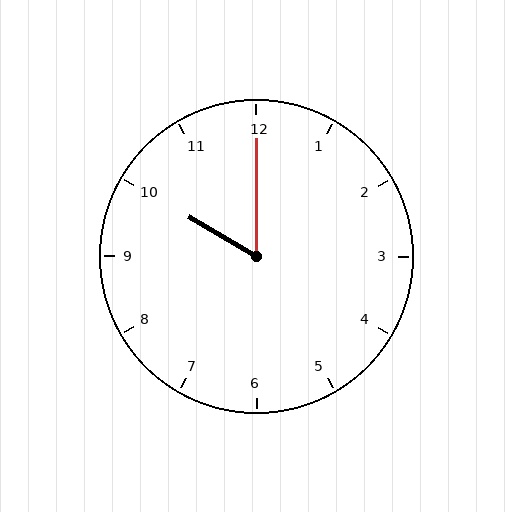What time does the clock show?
10:00.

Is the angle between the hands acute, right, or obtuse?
It is acute.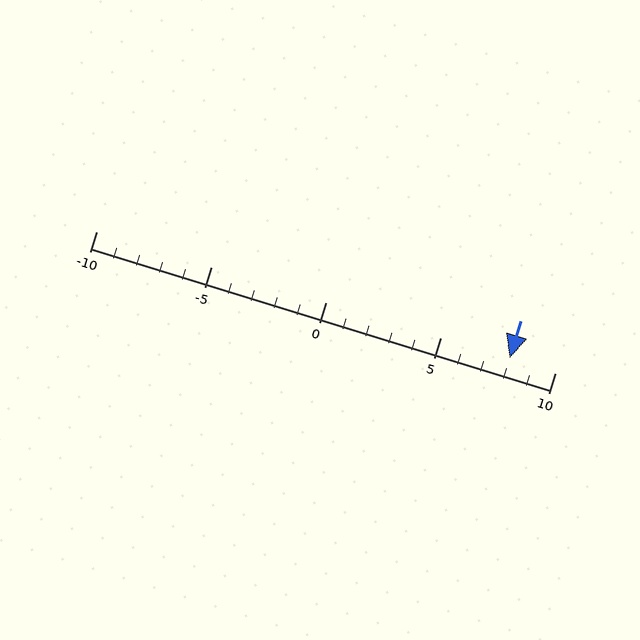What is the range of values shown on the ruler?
The ruler shows values from -10 to 10.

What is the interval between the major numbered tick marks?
The major tick marks are spaced 5 units apart.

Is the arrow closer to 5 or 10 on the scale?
The arrow is closer to 10.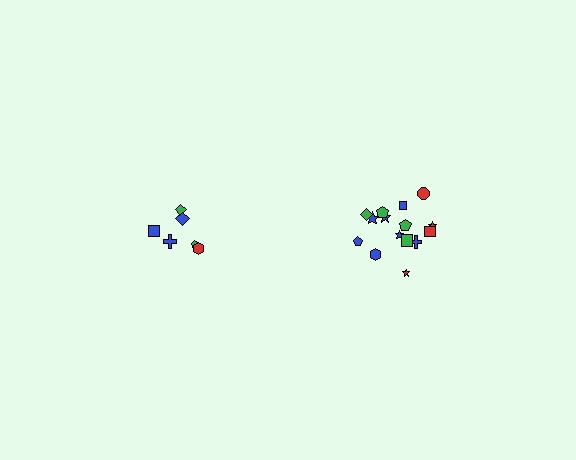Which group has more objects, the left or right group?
The right group.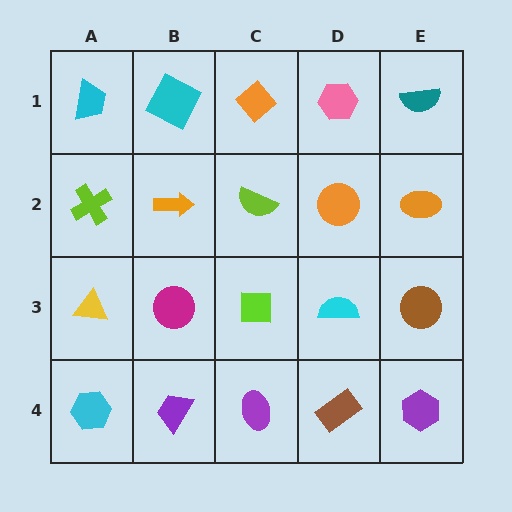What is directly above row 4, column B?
A magenta circle.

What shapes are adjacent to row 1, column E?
An orange ellipse (row 2, column E), a pink hexagon (row 1, column D).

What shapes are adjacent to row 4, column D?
A cyan semicircle (row 3, column D), a purple ellipse (row 4, column C), a purple hexagon (row 4, column E).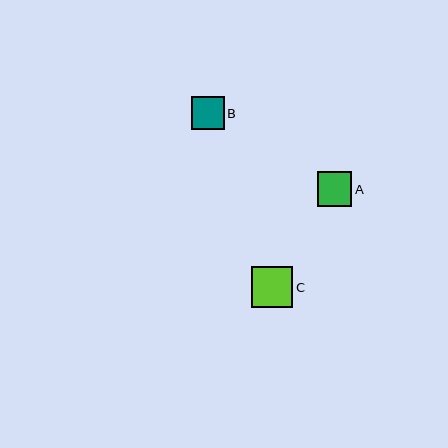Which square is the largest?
Square C is the largest with a size of approximately 41 pixels.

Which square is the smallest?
Square B is the smallest with a size of approximately 33 pixels.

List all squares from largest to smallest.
From largest to smallest: C, A, B.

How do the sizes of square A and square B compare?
Square A and square B are approximately the same size.